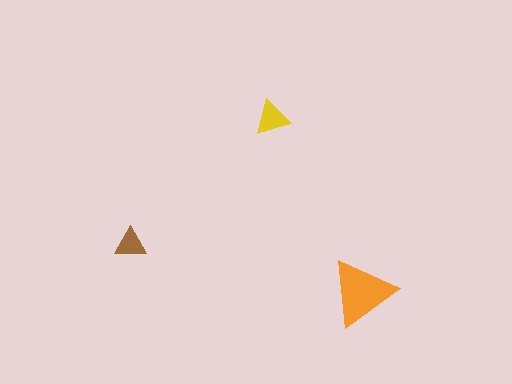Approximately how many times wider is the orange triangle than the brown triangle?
About 2 times wider.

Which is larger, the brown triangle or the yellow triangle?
The yellow one.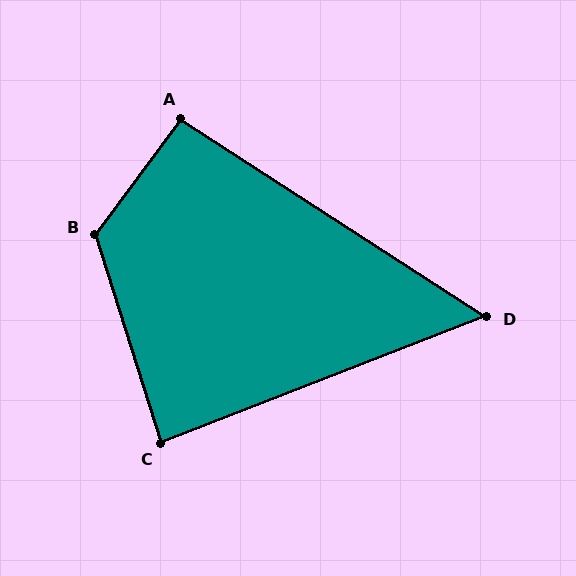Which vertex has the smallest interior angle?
D, at approximately 54 degrees.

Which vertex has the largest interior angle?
B, at approximately 126 degrees.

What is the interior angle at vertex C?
Approximately 86 degrees (approximately right).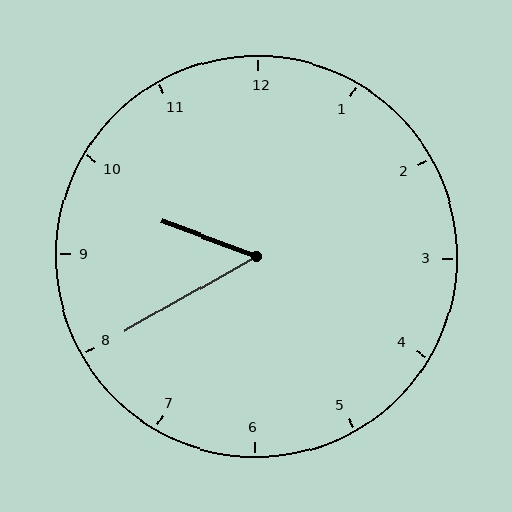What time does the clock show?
9:40.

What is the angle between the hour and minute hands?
Approximately 50 degrees.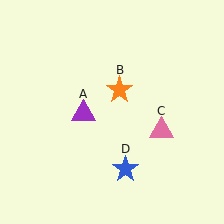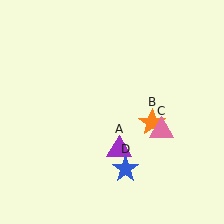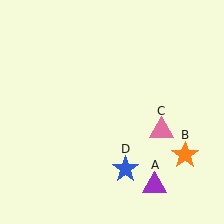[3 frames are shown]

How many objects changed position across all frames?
2 objects changed position: purple triangle (object A), orange star (object B).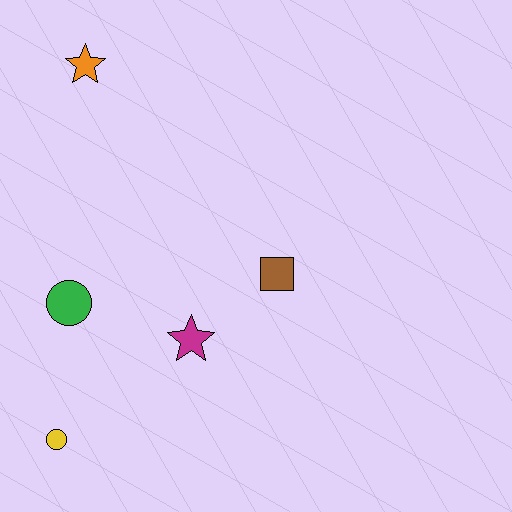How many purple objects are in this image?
There are no purple objects.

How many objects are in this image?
There are 5 objects.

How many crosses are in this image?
There are no crosses.